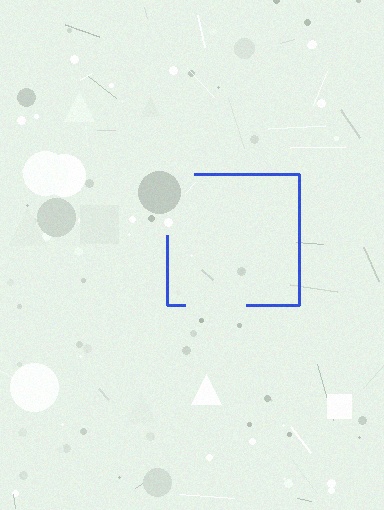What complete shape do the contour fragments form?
The contour fragments form a square.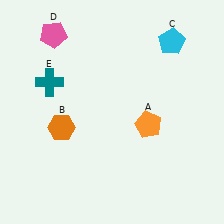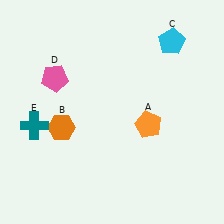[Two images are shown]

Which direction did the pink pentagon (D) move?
The pink pentagon (D) moved down.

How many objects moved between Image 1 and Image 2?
2 objects moved between the two images.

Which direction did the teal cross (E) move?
The teal cross (E) moved down.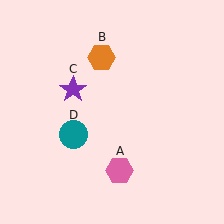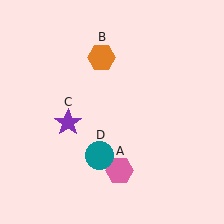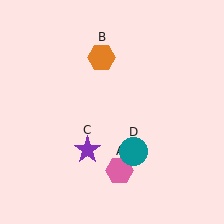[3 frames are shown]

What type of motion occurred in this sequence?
The purple star (object C), teal circle (object D) rotated counterclockwise around the center of the scene.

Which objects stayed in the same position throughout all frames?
Pink hexagon (object A) and orange hexagon (object B) remained stationary.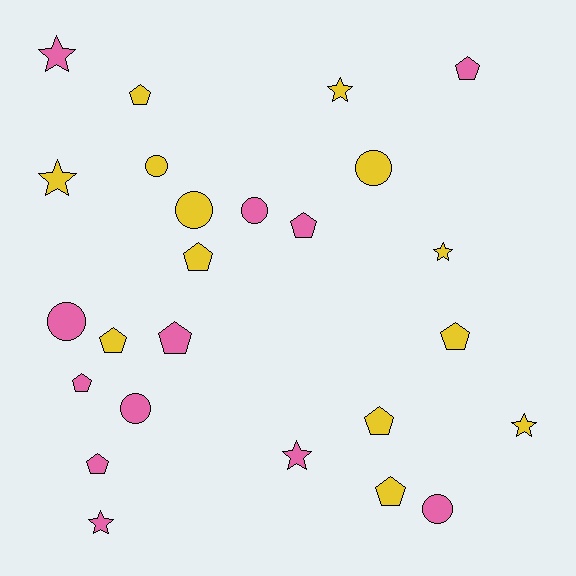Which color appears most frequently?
Yellow, with 13 objects.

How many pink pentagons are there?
There are 5 pink pentagons.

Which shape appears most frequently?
Pentagon, with 11 objects.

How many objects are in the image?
There are 25 objects.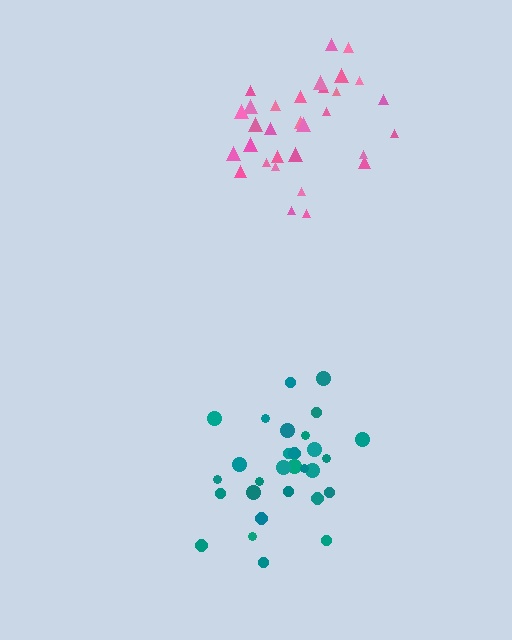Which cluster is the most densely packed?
Pink.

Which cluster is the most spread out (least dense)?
Teal.